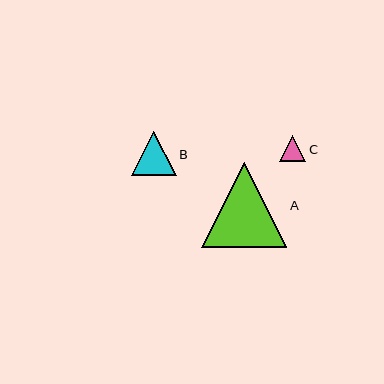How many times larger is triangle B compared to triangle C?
Triangle B is approximately 1.7 times the size of triangle C.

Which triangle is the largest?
Triangle A is the largest with a size of approximately 85 pixels.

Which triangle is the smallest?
Triangle C is the smallest with a size of approximately 27 pixels.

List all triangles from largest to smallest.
From largest to smallest: A, B, C.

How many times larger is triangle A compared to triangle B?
Triangle A is approximately 1.9 times the size of triangle B.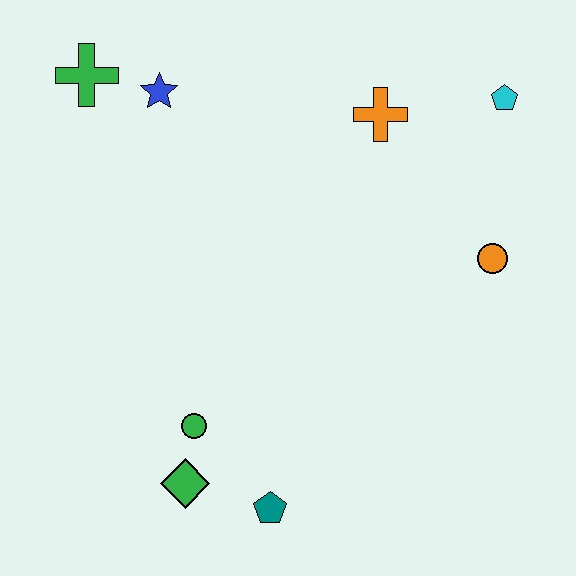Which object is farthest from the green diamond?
The cyan pentagon is farthest from the green diamond.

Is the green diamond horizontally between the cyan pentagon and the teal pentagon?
No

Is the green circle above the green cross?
No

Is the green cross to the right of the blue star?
No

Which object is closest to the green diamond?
The green circle is closest to the green diamond.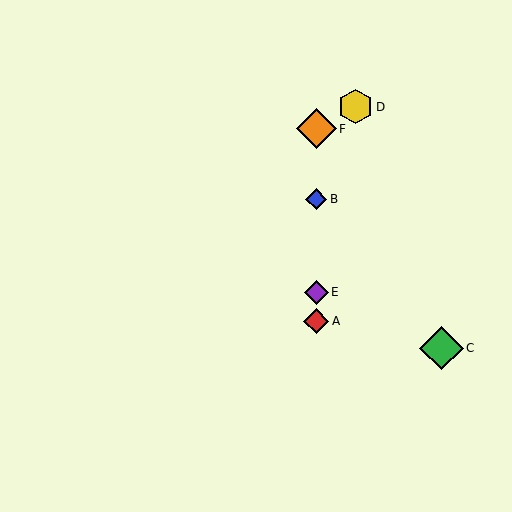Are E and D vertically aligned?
No, E is at x≈316 and D is at x≈356.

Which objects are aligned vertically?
Objects A, B, E, F are aligned vertically.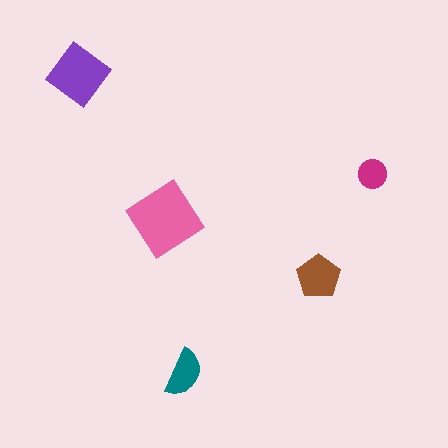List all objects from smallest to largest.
The magenta circle, the teal semicircle, the brown pentagon, the purple diamond, the pink diamond.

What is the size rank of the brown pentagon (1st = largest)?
3rd.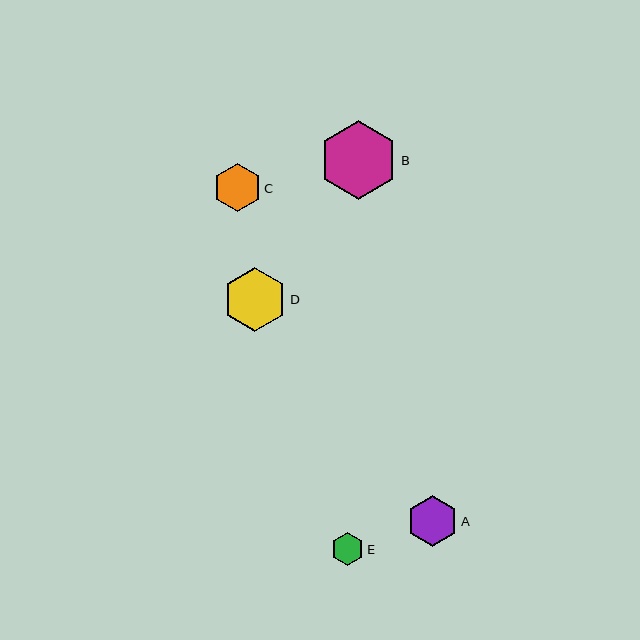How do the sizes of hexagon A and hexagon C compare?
Hexagon A and hexagon C are approximately the same size.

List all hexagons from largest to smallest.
From largest to smallest: B, D, A, C, E.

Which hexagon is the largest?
Hexagon B is the largest with a size of approximately 78 pixels.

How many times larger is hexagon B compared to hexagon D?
Hexagon B is approximately 1.2 times the size of hexagon D.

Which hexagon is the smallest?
Hexagon E is the smallest with a size of approximately 33 pixels.